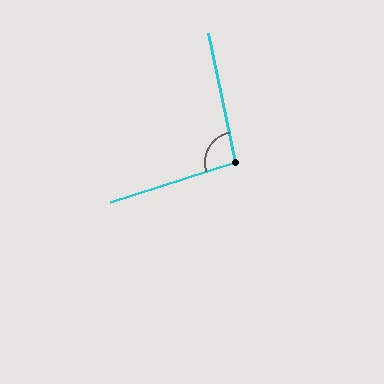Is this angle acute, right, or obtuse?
It is obtuse.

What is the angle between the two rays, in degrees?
Approximately 96 degrees.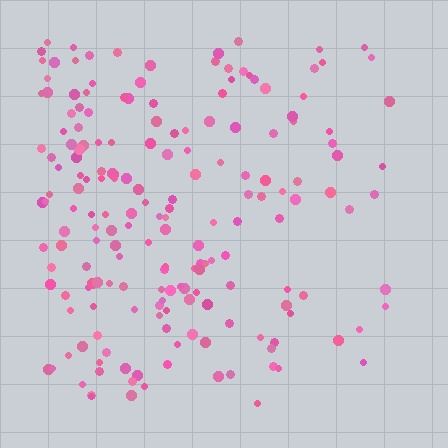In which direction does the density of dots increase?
From right to left, with the left side densest.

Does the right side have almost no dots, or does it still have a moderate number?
Still a moderate number, just noticeably fewer than the left.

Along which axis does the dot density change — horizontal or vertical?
Horizontal.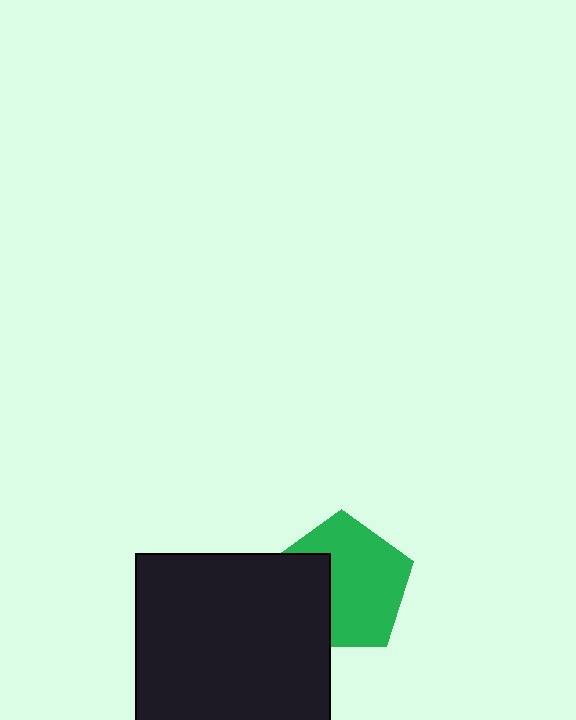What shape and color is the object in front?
The object in front is a black rectangle.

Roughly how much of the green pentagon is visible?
Most of it is visible (roughly 67%).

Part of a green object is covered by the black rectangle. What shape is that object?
It is a pentagon.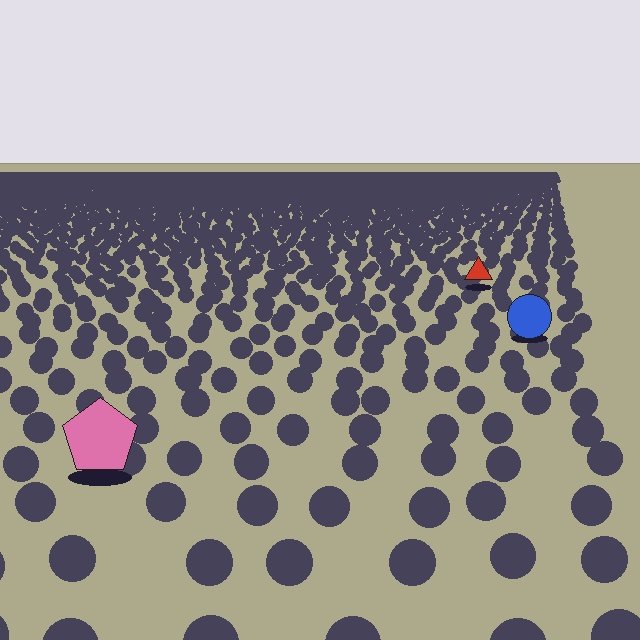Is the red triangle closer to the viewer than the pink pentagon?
No. The pink pentagon is closer — you can tell from the texture gradient: the ground texture is coarser near it.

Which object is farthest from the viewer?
The red triangle is farthest from the viewer. It appears smaller and the ground texture around it is denser.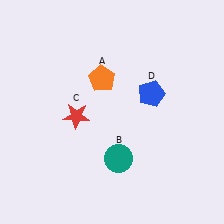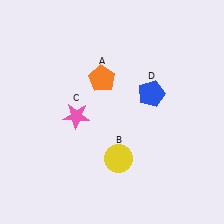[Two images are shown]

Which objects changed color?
B changed from teal to yellow. C changed from red to pink.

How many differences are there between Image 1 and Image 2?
There are 2 differences between the two images.